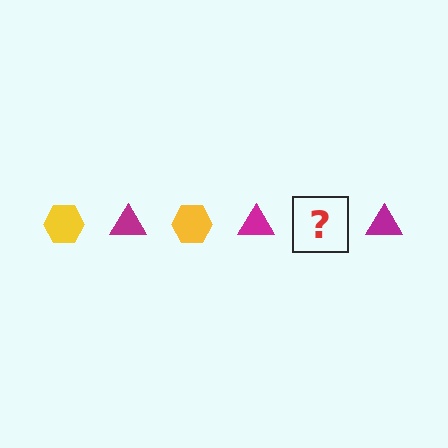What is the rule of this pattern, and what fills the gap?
The rule is that the pattern alternates between yellow hexagon and magenta triangle. The gap should be filled with a yellow hexagon.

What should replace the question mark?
The question mark should be replaced with a yellow hexagon.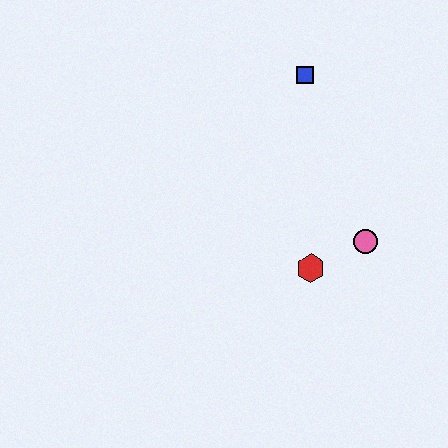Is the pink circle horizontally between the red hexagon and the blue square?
No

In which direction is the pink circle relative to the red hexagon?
The pink circle is to the right of the red hexagon.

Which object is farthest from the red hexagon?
The blue square is farthest from the red hexagon.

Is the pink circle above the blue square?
No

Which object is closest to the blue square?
The pink circle is closest to the blue square.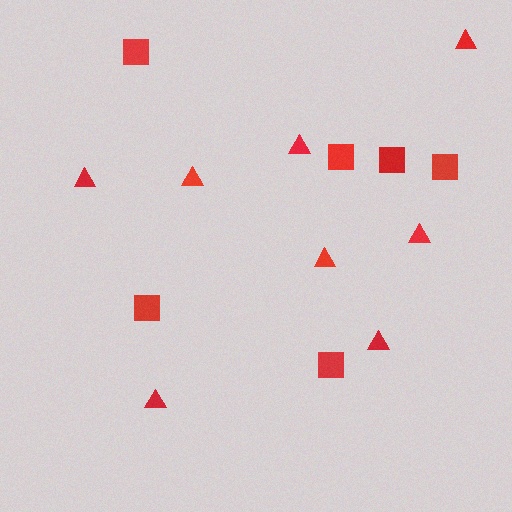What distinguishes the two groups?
There are 2 groups: one group of squares (6) and one group of triangles (8).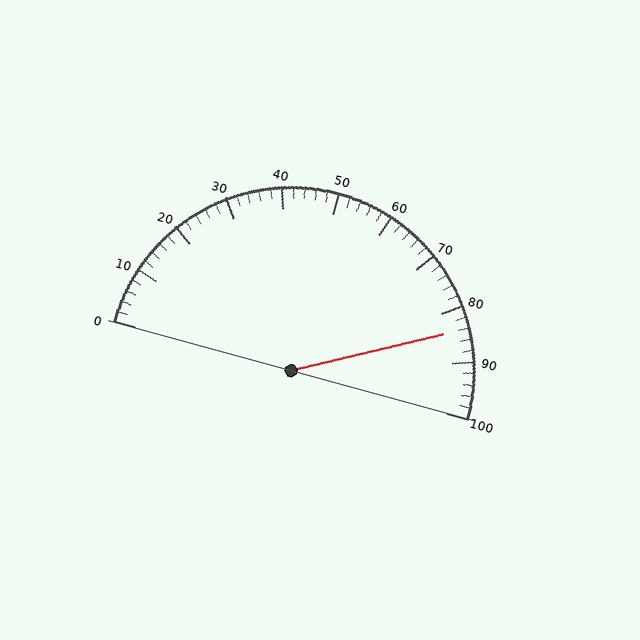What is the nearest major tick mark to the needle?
The nearest major tick mark is 80.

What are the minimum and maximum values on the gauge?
The gauge ranges from 0 to 100.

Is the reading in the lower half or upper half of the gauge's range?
The reading is in the upper half of the range (0 to 100).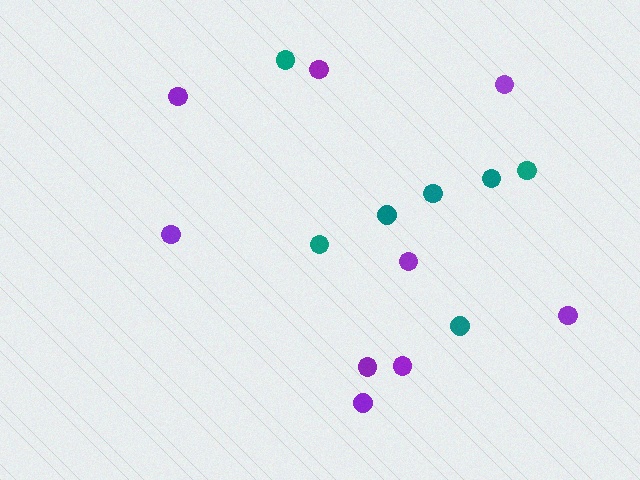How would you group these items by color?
There are 2 groups: one group of purple circles (9) and one group of teal circles (7).